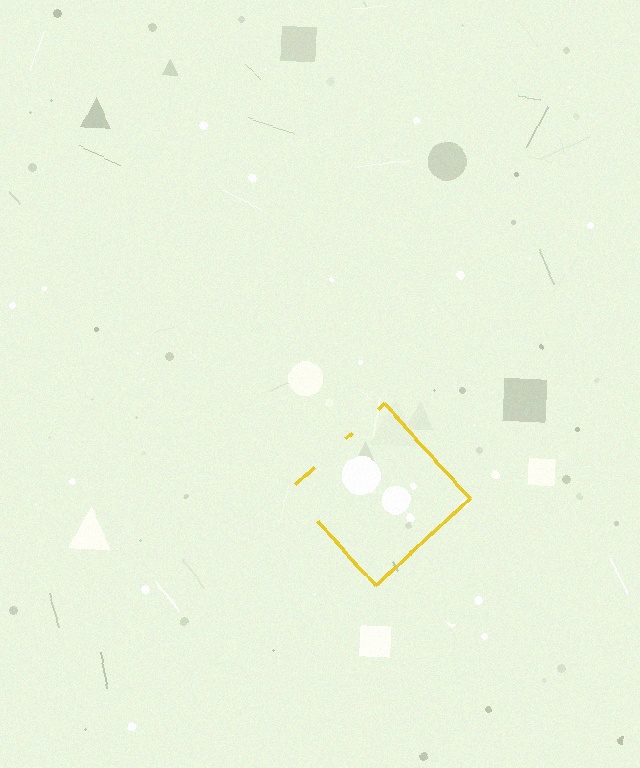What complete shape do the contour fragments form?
The contour fragments form a diamond.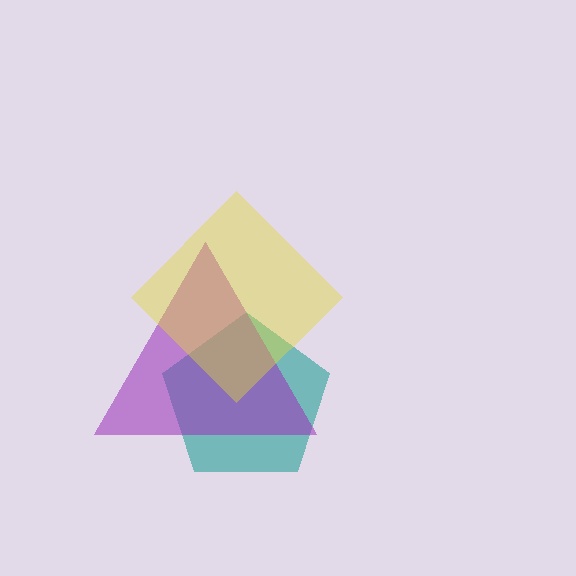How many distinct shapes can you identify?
There are 3 distinct shapes: a teal pentagon, a purple triangle, a yellow diamond.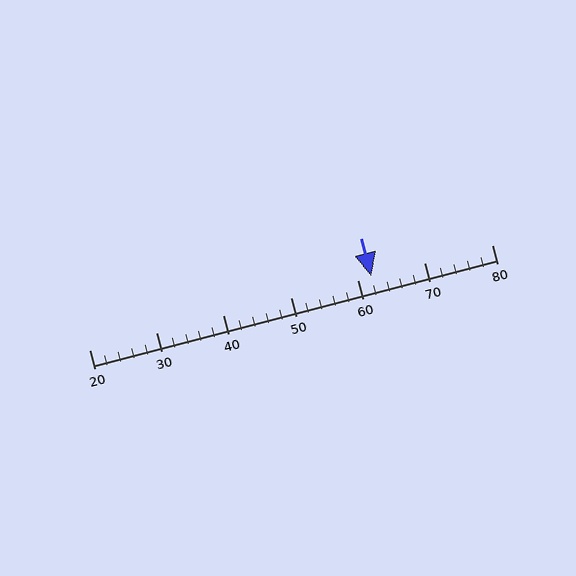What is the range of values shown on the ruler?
The ruler shows values from 20 to 80.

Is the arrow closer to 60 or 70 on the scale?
The arrow is closer to 60.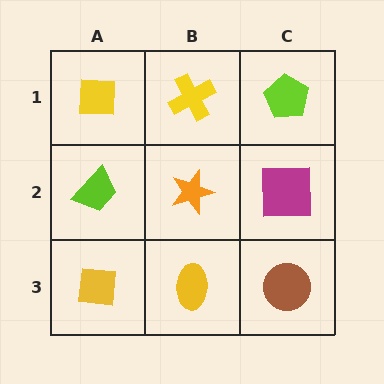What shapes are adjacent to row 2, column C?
A lime pentagon (row 1, column C), a brown circle (row 3, column C), an orange star (row 2, column B).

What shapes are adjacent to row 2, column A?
A yellow square (row 1, column A), a yellow square (row 3, column A), an orange star (row 2, column B).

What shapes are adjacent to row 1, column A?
A lime trapezoid (row 2, column A), a yellow cross (row 1, column B).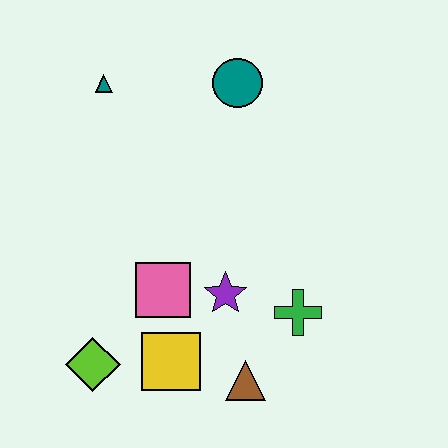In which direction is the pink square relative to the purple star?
The pink square is to the left of the purple star.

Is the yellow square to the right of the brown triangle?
No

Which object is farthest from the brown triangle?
The teal triangle is farthest from the brown triangle.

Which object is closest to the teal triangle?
The teal circle is closest to the teal triangle.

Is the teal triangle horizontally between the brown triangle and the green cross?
No